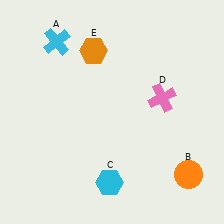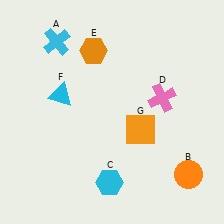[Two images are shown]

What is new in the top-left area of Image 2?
A cyan triangle (F) was added in the top-left area of Image 2.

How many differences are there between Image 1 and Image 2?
There are 2 differences between the two images.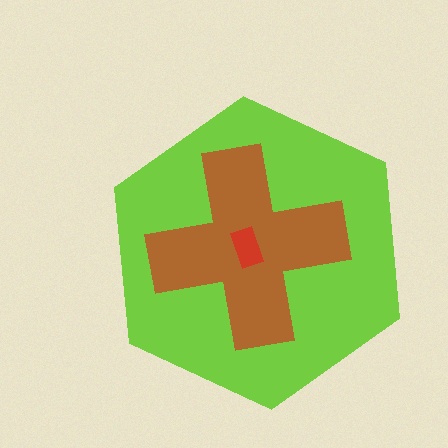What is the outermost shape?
The lime hexagon.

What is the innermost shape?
The red rectangle.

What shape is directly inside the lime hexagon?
The brown cross.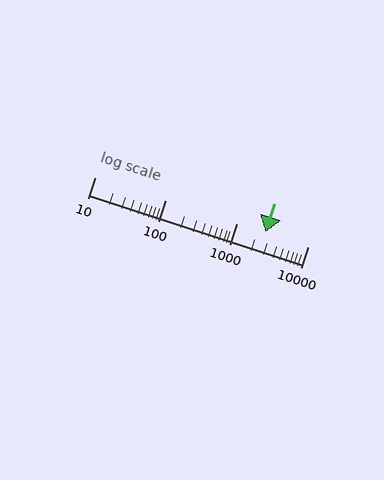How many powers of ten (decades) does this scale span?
The scale spans 3 decades, from 10 to 10000.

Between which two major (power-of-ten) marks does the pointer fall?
The pointer is between 1000 and 10000.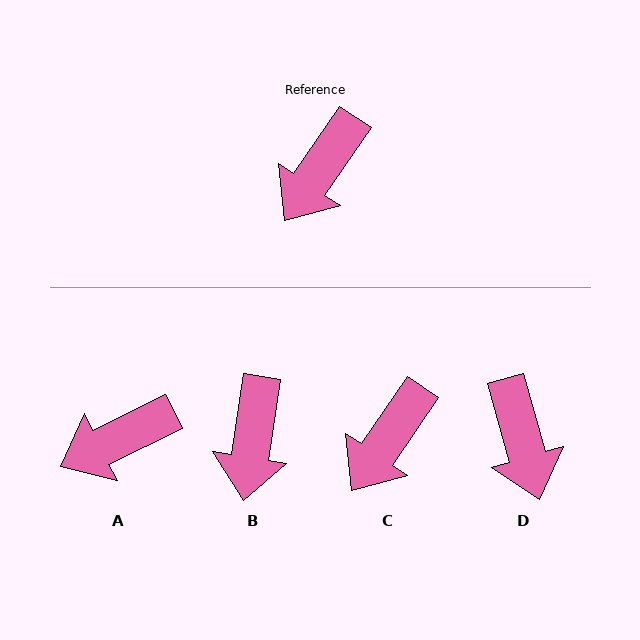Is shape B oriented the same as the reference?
No, it is off by about 26 degrees.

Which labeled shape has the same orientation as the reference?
C.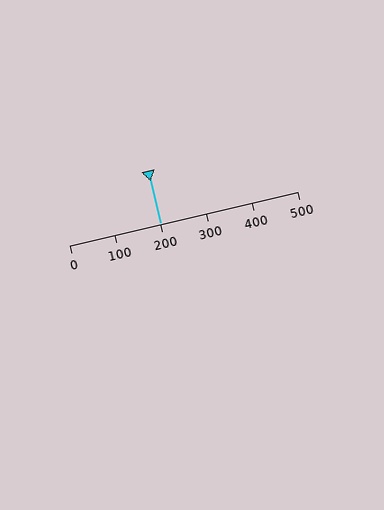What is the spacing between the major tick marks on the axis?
The major ticks are spaced 100 apart.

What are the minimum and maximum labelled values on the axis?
The axis runs from 0 to 500.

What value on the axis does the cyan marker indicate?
The marker indicates approximately 200.